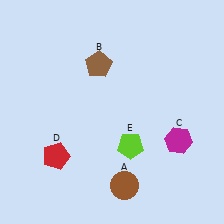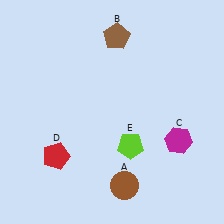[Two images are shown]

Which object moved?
The brown pentagon (B) moved up.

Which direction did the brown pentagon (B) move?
The brown pentagon (B) moved up.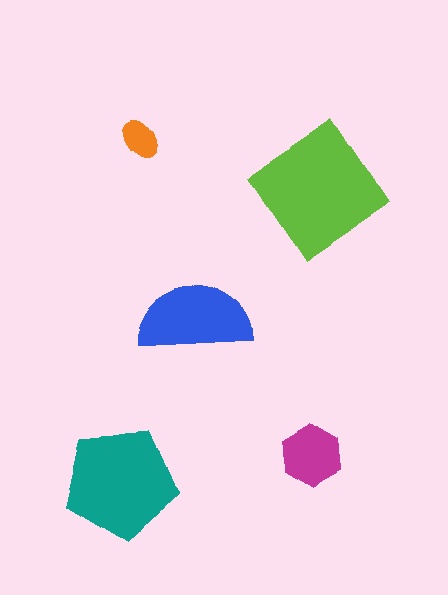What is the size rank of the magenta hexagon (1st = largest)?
4th.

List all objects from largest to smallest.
The lime diamond, the teal pentagon, the blue semicircle, the magenta hexagon, the orange ellipse.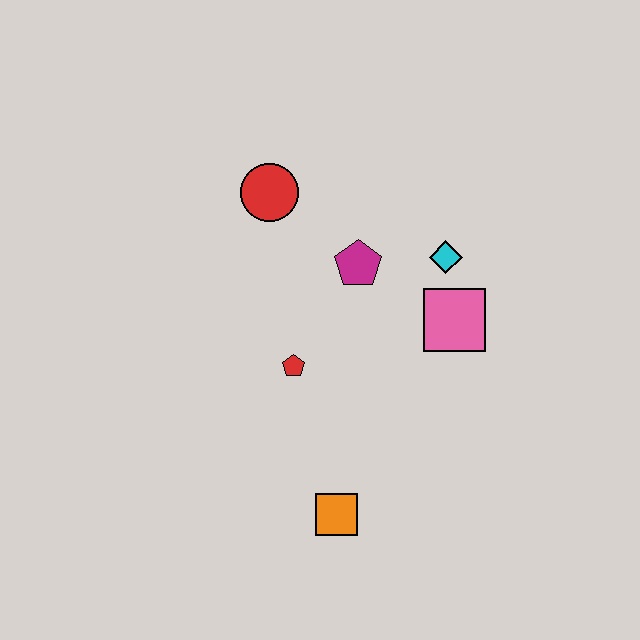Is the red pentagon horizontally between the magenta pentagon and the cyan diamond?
No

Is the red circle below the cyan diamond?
No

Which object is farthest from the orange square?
The red circle is farthest from the orange square.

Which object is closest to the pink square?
The cyan diamond is closest to the pink square.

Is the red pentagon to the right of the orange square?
No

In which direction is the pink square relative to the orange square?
The pink square is above the orange square.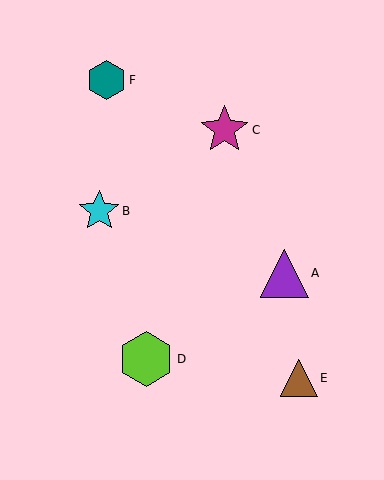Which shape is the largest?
The lime hexagon (labeled D) is the largest.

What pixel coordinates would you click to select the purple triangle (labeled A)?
Click at (285, 273) to select the purple triangle A.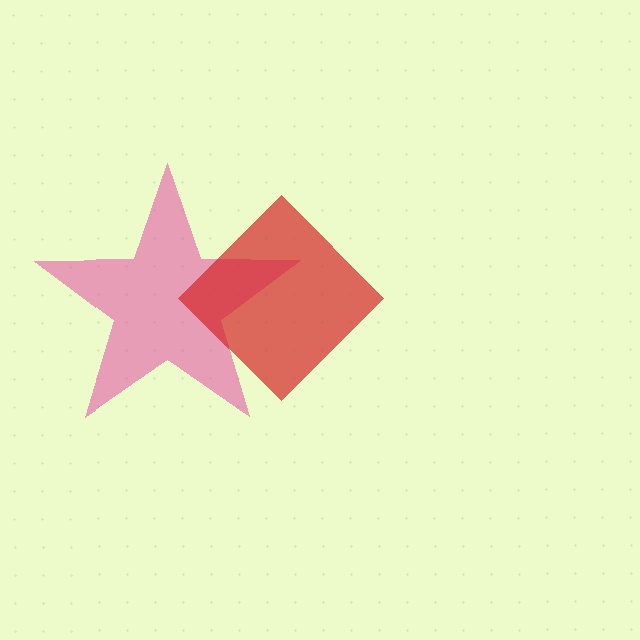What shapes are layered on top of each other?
The layered shapes are: a pink star, a red diamond.